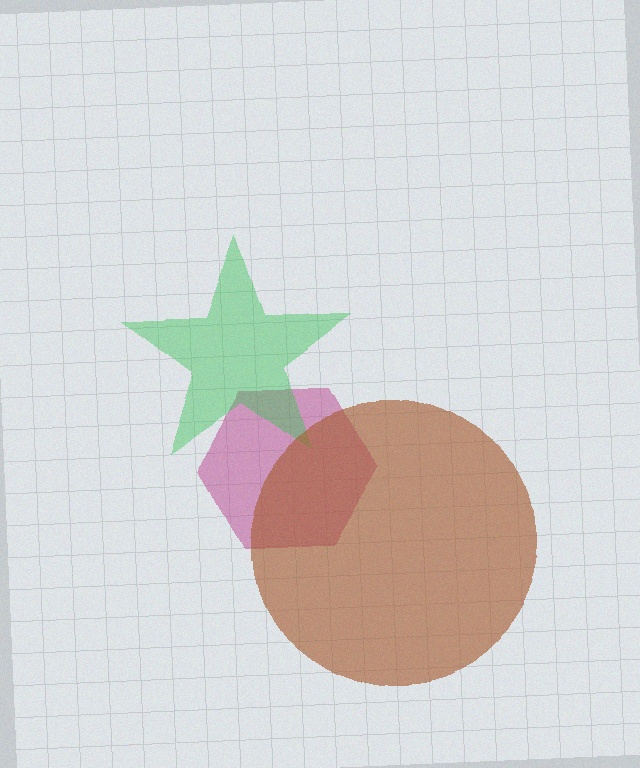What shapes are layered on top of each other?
The layered shapes are: a magenta hexagon, a green star, a brown circle.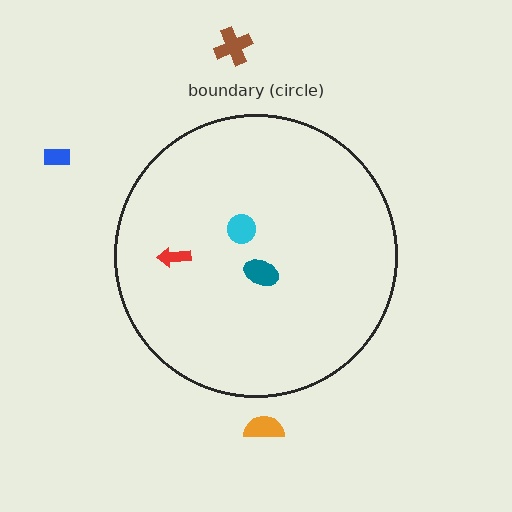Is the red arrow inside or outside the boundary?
Inside.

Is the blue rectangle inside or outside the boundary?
Outside.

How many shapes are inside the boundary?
3 inside, 3 outside.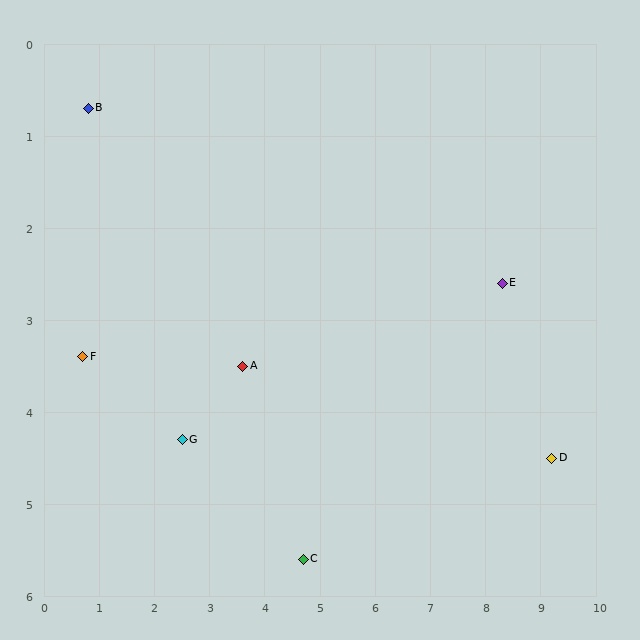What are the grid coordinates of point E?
Point E is at approximately (8.3, 2.6).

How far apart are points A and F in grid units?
Points A and F are about 2.9 grid units apart.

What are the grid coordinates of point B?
Point B is at approximately (0.8, 0.7).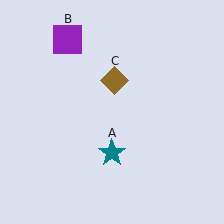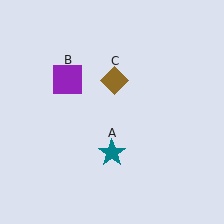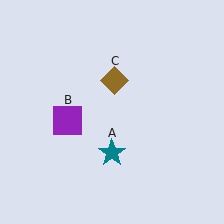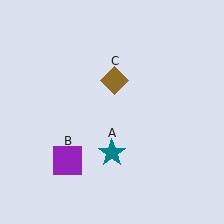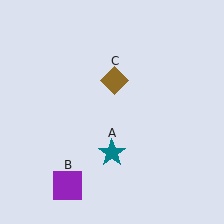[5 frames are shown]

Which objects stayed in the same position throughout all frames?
Teal star (object A) and brown diamond (object C) remained stationary.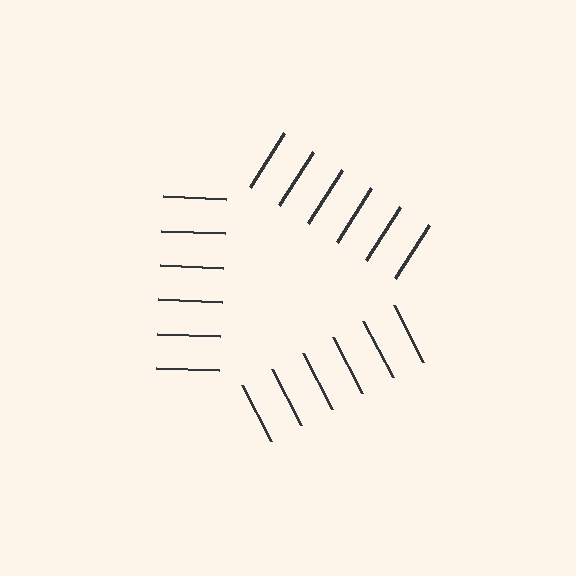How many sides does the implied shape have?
3 sides — the line-ends trace a triangle.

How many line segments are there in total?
18 — 6 along each of the 3 edges.